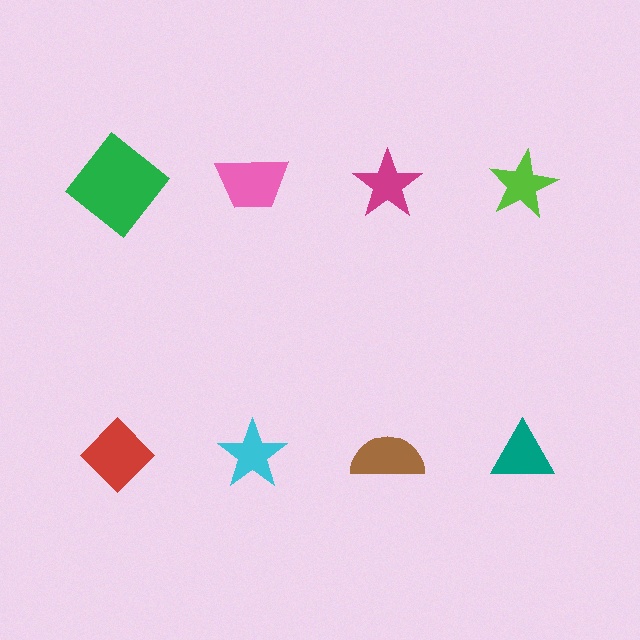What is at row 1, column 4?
A lime star.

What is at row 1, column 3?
A magenta star.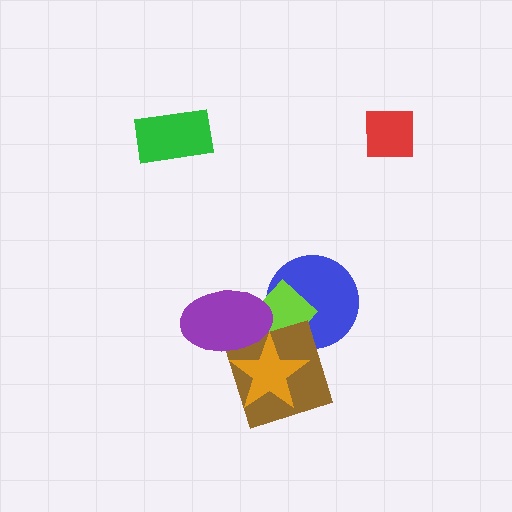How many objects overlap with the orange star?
3 objects overlap with the orange star.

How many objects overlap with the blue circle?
2 objects overlap with the blue circle.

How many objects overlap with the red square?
0 objects overlap with the red square.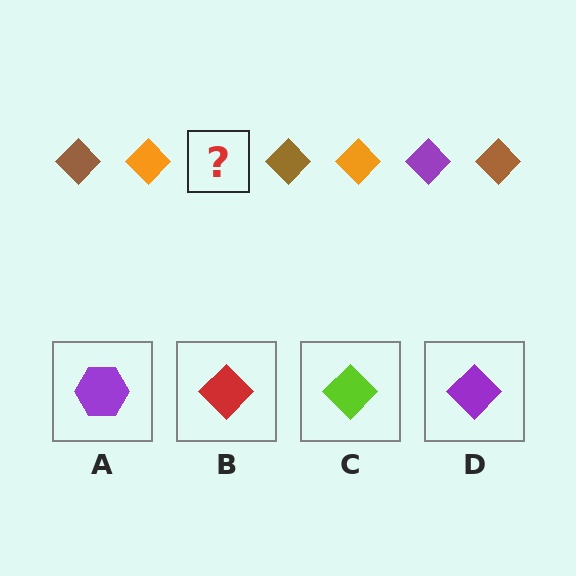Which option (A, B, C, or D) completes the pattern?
D.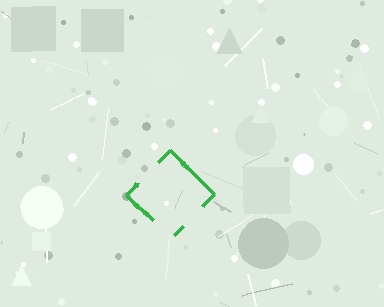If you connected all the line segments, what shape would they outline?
They would outline a diamond.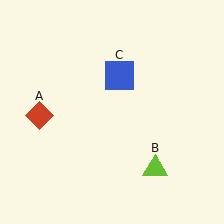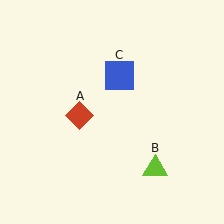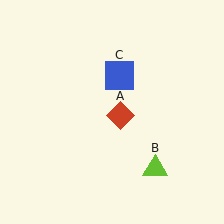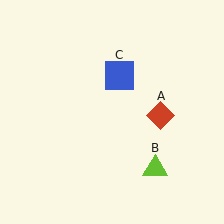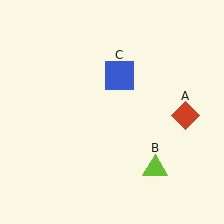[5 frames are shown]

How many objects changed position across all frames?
1 object changed position: red diamond (object A).